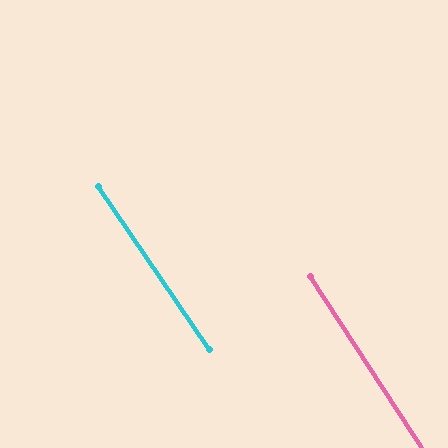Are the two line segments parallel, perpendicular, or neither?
Parallel — their directions differ by only 1.2°.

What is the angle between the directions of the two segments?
Approximately 1 degree.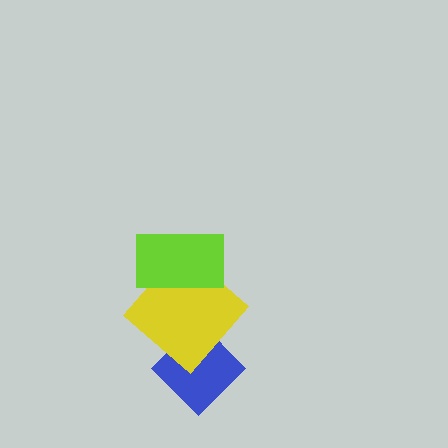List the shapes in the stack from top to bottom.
From top to bottom: the lime rectangle, the yellow diamond, the blue diamond.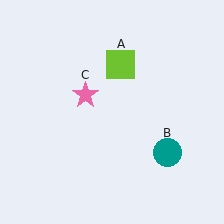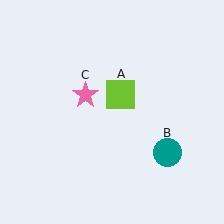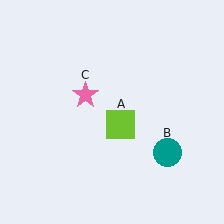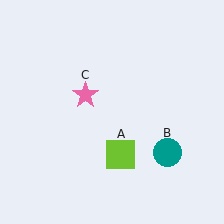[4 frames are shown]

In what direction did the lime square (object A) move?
The lime square (object A) moved down.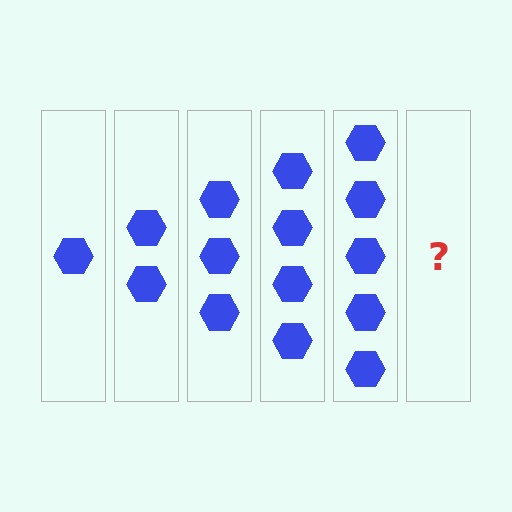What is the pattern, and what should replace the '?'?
The pattern is that each step adds one more hexagon. The '?' should be 6 hexagons.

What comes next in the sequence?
The next element should be 6 hexagons.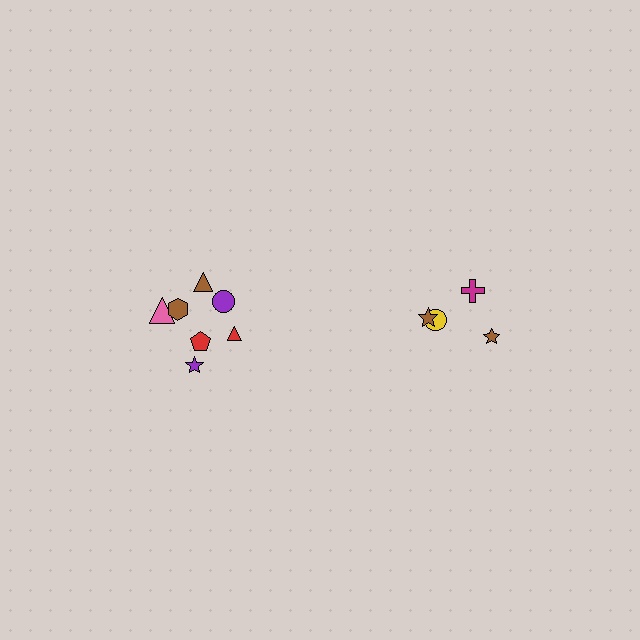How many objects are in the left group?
There are 7 objects.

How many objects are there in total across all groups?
There are 11 objects.